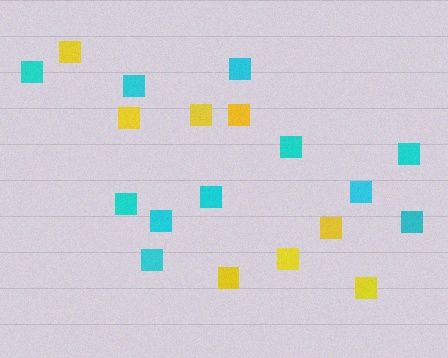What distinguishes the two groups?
There are 2 groups: one group of yellow squares (8) and one group of cyan squares (11).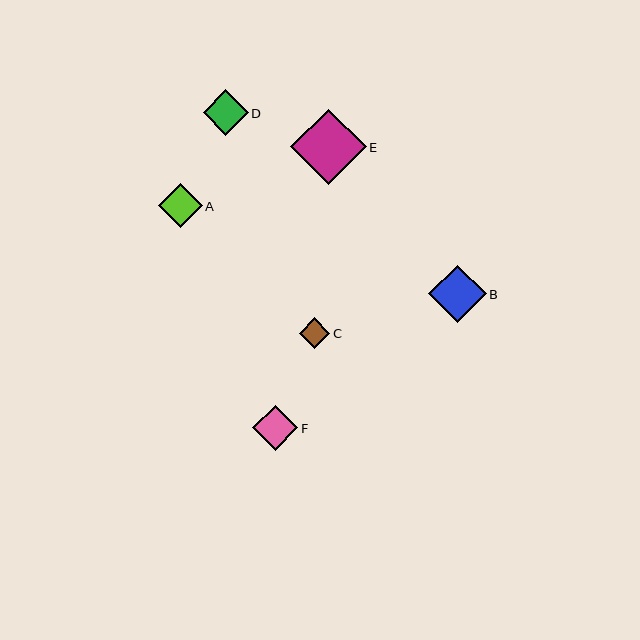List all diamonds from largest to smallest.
From largest to smallest: E, B, D, F, A, C.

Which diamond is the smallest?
Diamond C is the smallest with a size of approximately 30 pixels.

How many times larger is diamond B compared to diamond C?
Diamond B is approximately 1.9 times the size of diamond C.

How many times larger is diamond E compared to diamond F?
Diamond E is approximately 1.7 times the size of diamond F.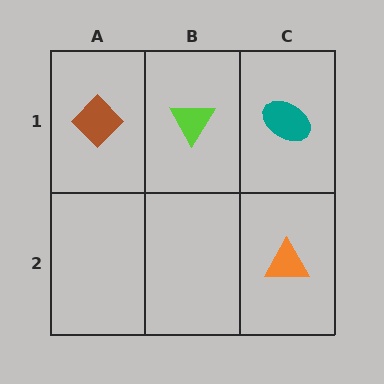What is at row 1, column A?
A brown diamond.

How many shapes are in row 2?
1 shape.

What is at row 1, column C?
A teal ellipse.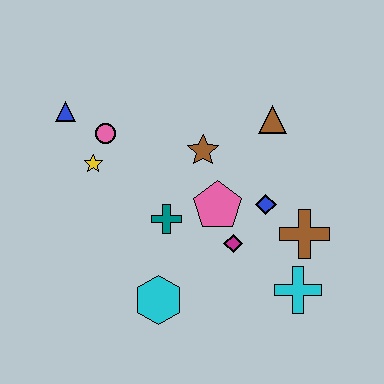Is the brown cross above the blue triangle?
No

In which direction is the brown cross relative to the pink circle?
The brown cross is to the right of the pink circle.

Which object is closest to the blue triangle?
The pink circle is closest to the blue triangle.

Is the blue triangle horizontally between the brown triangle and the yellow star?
No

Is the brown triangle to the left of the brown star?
No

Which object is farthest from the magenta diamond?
The blue triangle is farthest from the magenta diamond.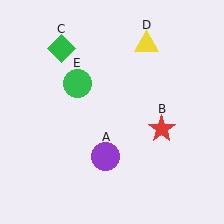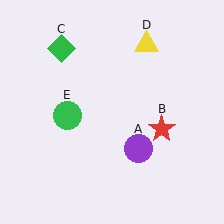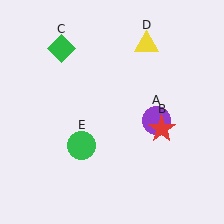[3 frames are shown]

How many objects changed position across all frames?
2 objects changed position: purple circle (object A), green circle (object E).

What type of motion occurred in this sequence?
The purple circle (object A), green circle (object E) rotated counterclockwise around the center of the scene.